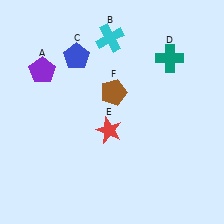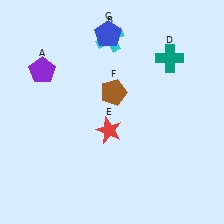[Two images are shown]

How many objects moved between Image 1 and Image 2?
1 object moved between the two images.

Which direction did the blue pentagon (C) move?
The blue pentagon (C) moved right.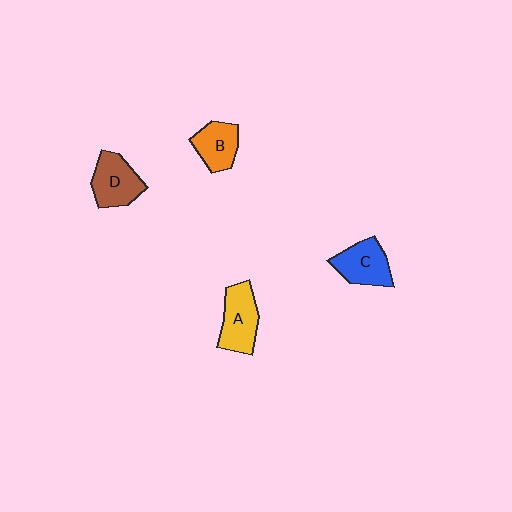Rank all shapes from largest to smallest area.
From largest to smallest: A (yellow), D (brown), C (blue), B (orange).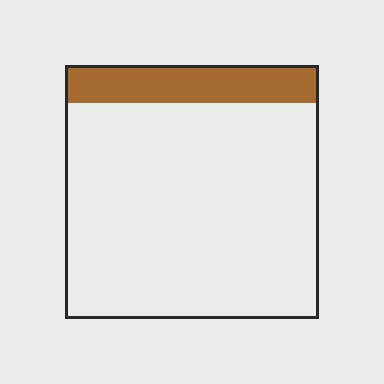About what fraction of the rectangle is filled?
About one sixth (1/6).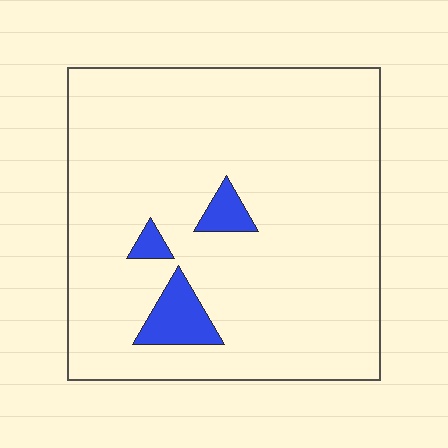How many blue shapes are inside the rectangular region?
3.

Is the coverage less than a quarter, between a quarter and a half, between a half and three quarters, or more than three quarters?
Less than a quarter.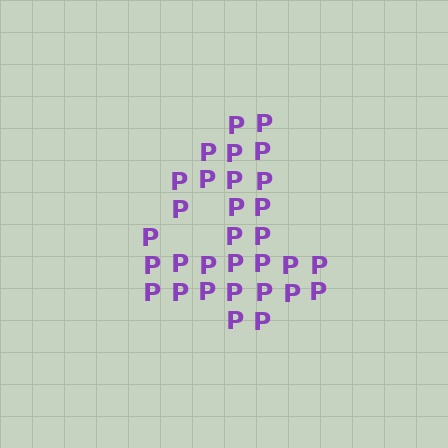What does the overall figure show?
The overall figure shows the digit 4.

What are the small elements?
The small elements are letter P's.